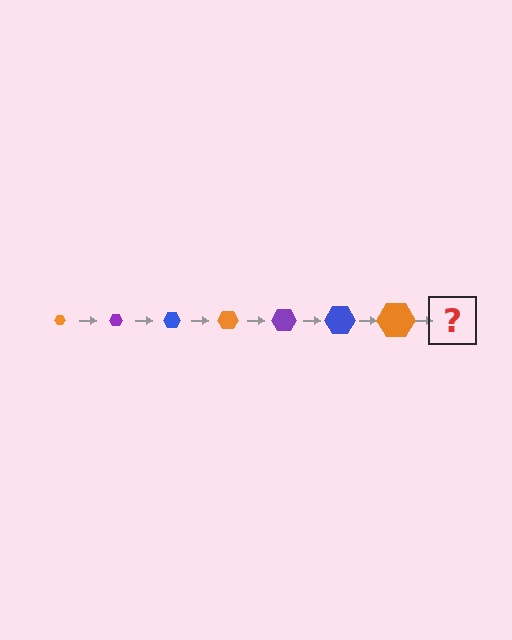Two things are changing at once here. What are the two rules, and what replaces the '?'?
The two rules are that the hexagon grows larger each step and the color cycles through orange, purple, and blue. The '?' should be a purple hexagon, larger than the previous one.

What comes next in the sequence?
The next element should be a purple hexagon, larger than the previous one.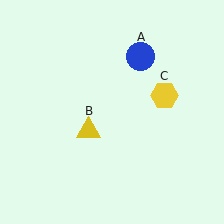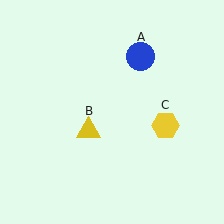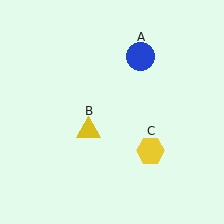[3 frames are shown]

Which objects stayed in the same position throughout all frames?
Blue circle (object A) and yellow triangle (object B) remained stationary.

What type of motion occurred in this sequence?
The yellow hexagon (object C) rotated clockwise around the center of the scene.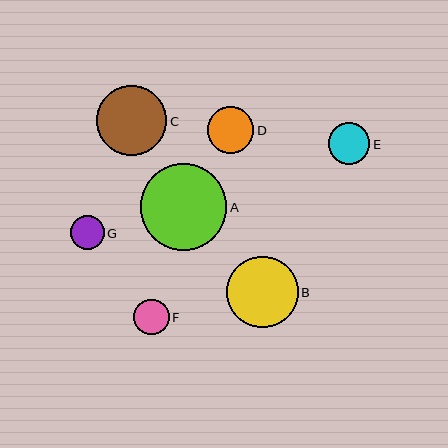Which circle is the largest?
Circle A is the largest with a size of approximately 86 pixels.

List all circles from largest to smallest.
From largest to smallest: A, B, C, D, E, F, G.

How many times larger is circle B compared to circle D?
Circle B is approximately 1.5 times the size of circle D.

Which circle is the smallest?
Circle G is the smallest with a size of approximately 34 pixels.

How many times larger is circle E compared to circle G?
Circle E is approximately 1.2 times the size of circle G.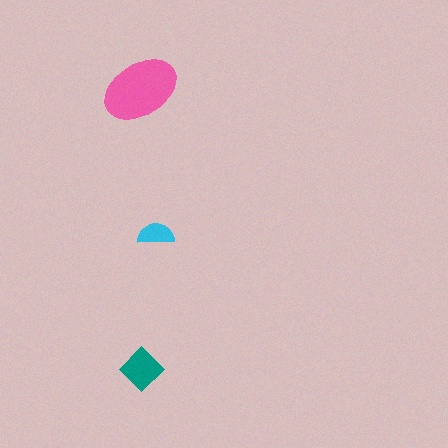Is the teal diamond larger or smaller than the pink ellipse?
Smaller.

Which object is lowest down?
The teal diamond is bottommost.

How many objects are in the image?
There are 3 objects in the image.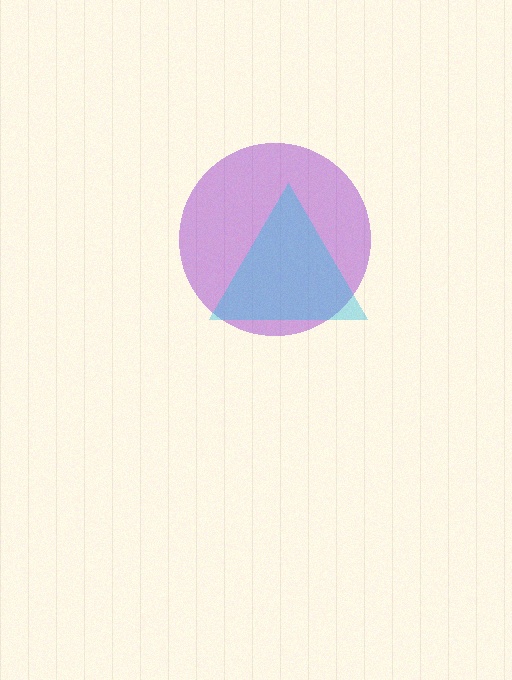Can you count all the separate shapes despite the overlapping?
Yes, there are 2 separate shapes.